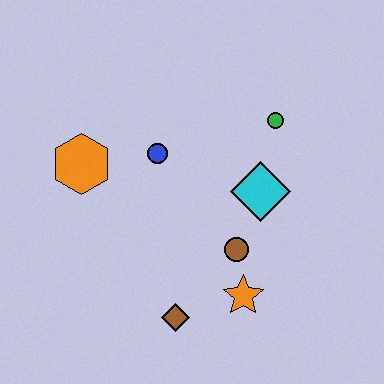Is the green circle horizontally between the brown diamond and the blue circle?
No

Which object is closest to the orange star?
The brown circle is closest to the orange star.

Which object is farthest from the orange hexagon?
The orange star is farthest from the orange hexagon.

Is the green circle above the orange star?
Yes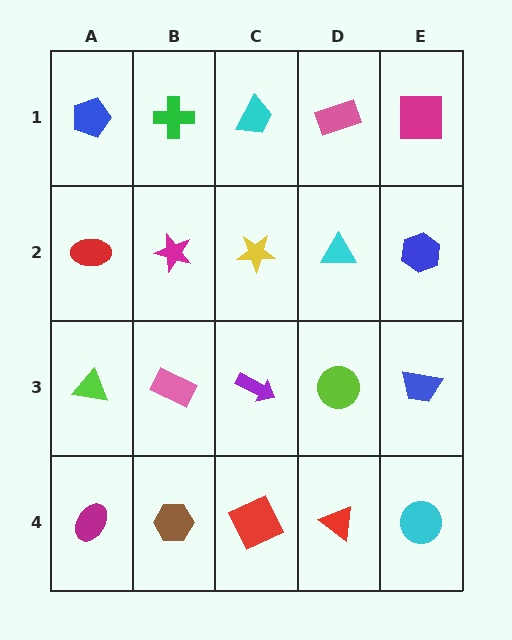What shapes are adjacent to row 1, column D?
A cyan triangle (row 2, column D), a cyan trapezoid (row 1, column C), a magenta square (row 1, column E).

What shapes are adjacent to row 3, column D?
A cyan triangle (row 2, column D), a red triangle (row 4, column D), a purple arrow (row 3, column C), a blue trapezoid (row 3, column E).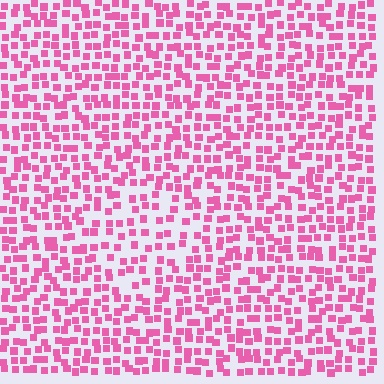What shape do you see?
I see a diamond.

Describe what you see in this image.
The image contains small pink elements arranged at two different densities. A diamond-shaped region is visible where the elements are less densely packed than the surrounding area.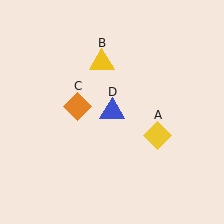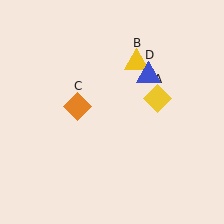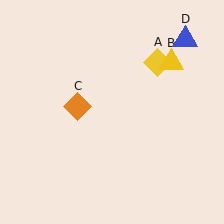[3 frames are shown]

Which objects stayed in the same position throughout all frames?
Orange diamond (object C) remained stationary.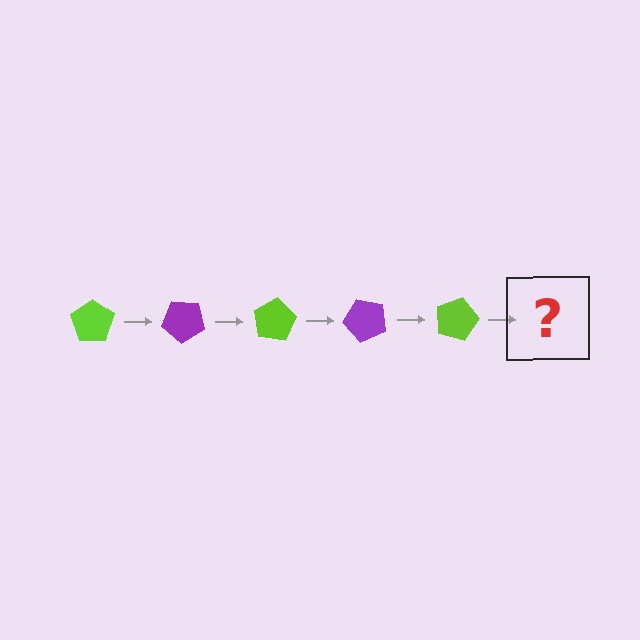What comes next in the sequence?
The next element should be a purple pentagon, rotated 200 degrees from the start.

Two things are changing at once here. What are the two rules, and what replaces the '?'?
The two rules are that it rotates 40 degrees each step and the color cycles through lime and purple. The '?' should be a purple pentagon, rotated 200 degrees from the start.